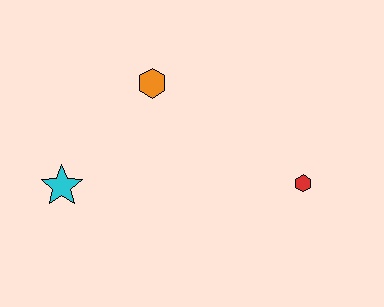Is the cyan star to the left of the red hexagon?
Yes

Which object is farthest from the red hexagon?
The cyan star is farthest from the red hexagon.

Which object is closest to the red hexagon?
The orange hexagon is closest to the red hexagon.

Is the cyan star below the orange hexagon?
Yes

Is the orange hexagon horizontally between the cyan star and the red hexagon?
Yes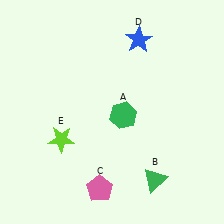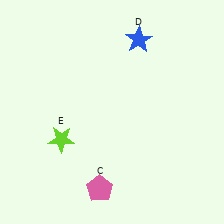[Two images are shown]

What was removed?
The green hexagon (A), the green triangle (B) were removed in Image 2.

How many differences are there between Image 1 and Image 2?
There are 2 differences between the two images.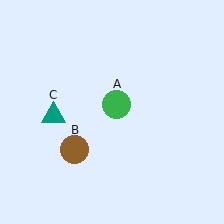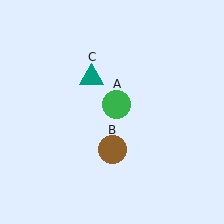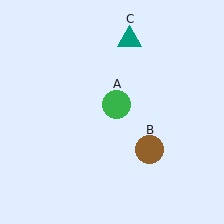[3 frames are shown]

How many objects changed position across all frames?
2 objects changed position: brown circle (object B), teal triangle (object C).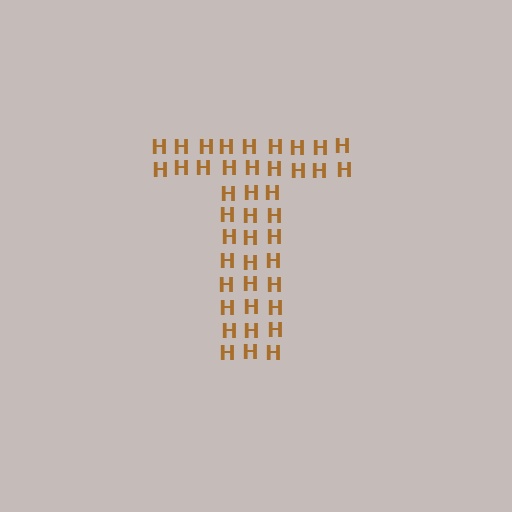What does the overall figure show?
The overall figure shows the letter T.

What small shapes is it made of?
It is made of small letter H's.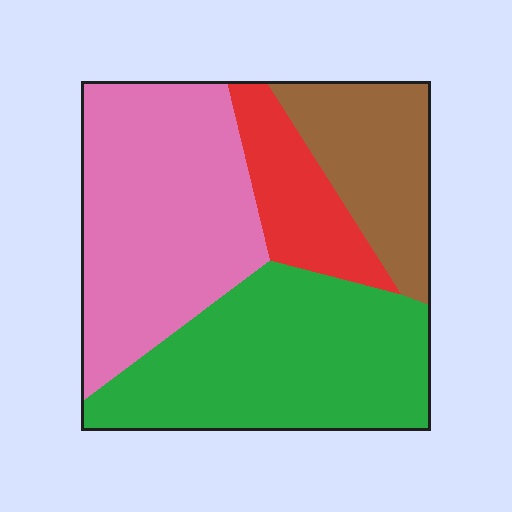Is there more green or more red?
Green.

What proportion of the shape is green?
Green covers roughly 35% of the shape.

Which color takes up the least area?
Red, at roughly 10%.